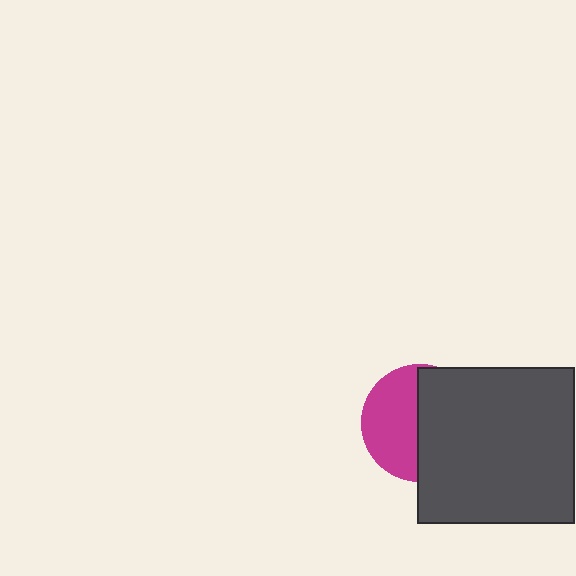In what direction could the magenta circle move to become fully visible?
The magenta circle could move left. That would shift it out from behind the dark gray square entirely.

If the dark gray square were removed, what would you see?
You would see the complete magenta circle.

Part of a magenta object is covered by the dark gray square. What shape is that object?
It is a circle.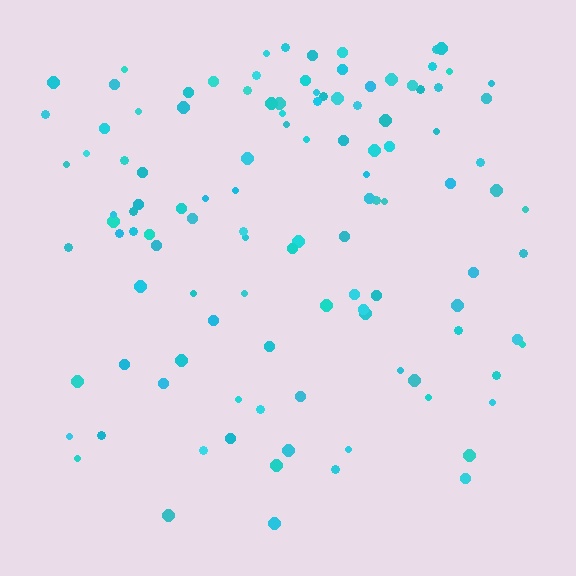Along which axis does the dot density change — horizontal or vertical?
Vertical.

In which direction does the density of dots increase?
From bottom to top, with the top side densest.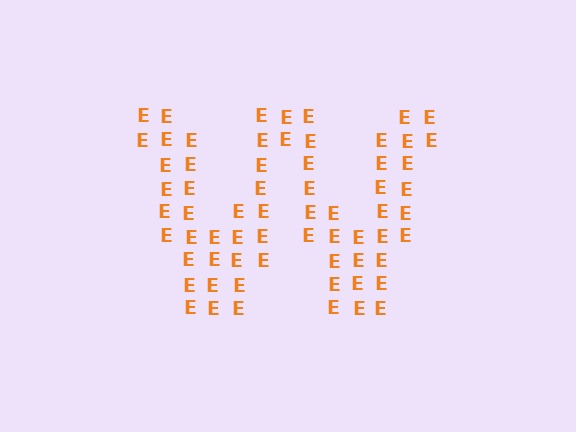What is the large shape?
The large shape is the letter W.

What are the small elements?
The small elements are letter E's.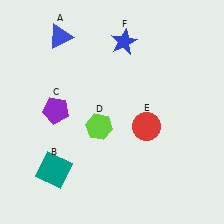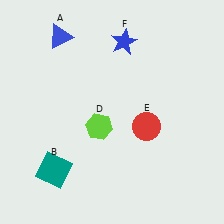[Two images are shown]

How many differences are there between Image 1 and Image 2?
There is 1 difference between the two images.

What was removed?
The purple pentagon (C) was removed in Image 2.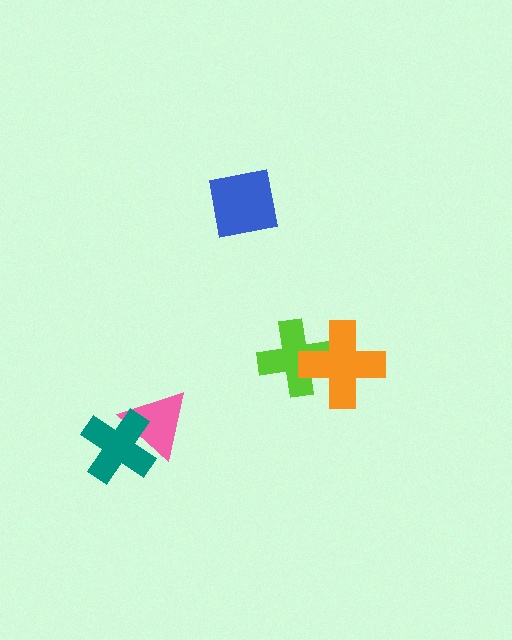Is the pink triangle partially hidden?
Yes, it is partially covered by another shape.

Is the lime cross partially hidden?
Yes, it is partially covered by another shape.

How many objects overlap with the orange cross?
1 object overlaps with the orange cross.